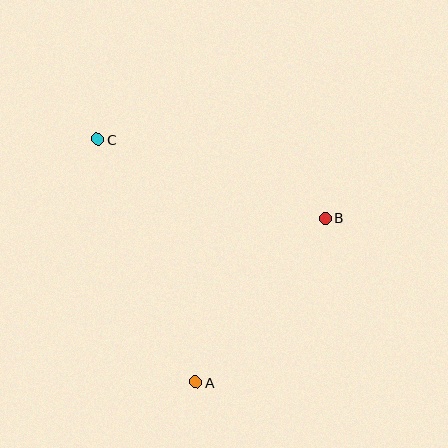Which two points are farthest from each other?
Points A and C are farthest from each other.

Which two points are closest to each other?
Points A and B are closest to each other.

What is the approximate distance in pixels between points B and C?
The distance between B and C is approximately 242 pixels.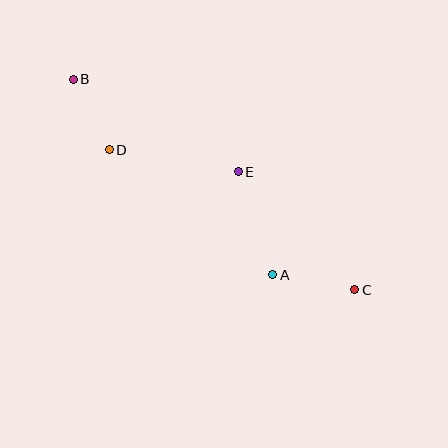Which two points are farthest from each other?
Points B and C are farthest from each other.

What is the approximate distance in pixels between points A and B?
The distance between A and B is approximately 279 pixels.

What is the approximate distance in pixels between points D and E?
The distance between D and E is approximately 131 pixels.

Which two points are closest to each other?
Points B and D are closest to each other.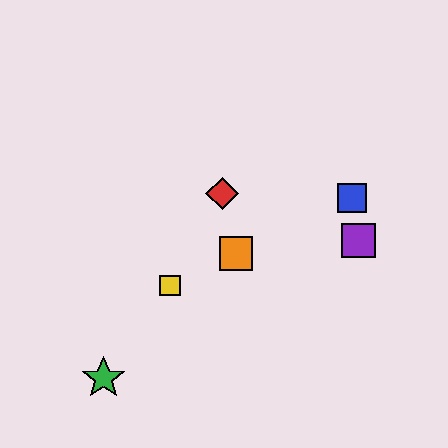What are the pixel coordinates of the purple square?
The purple square is at (358, 240).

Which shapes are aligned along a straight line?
The blue square, the yellow square, the orange square are aligned along a straight line.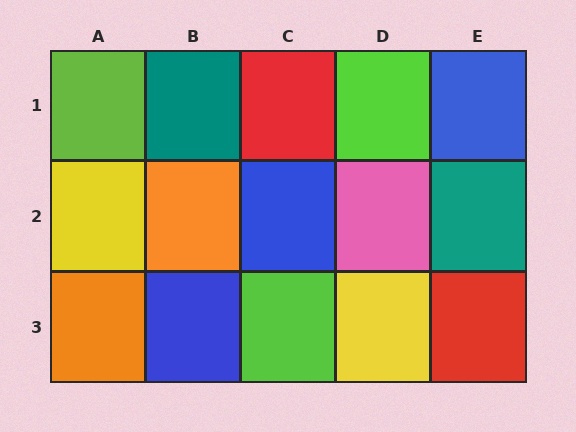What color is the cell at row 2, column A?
Yellow.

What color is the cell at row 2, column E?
Teal.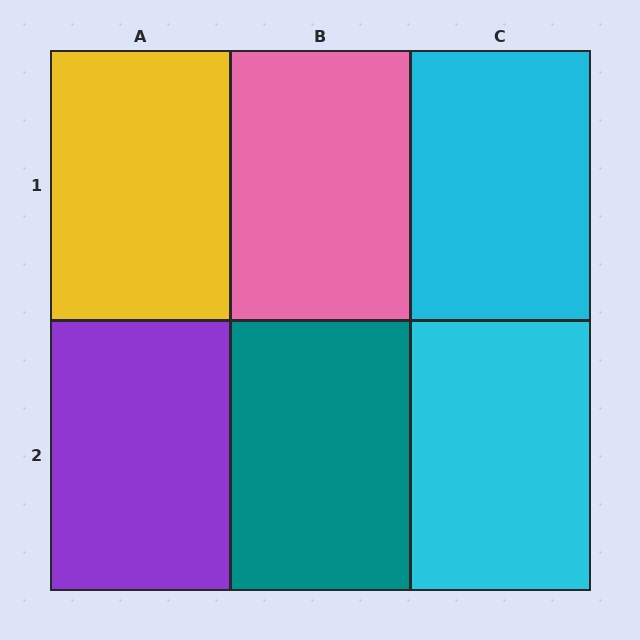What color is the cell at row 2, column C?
Cyan.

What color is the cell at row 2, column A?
Purple.